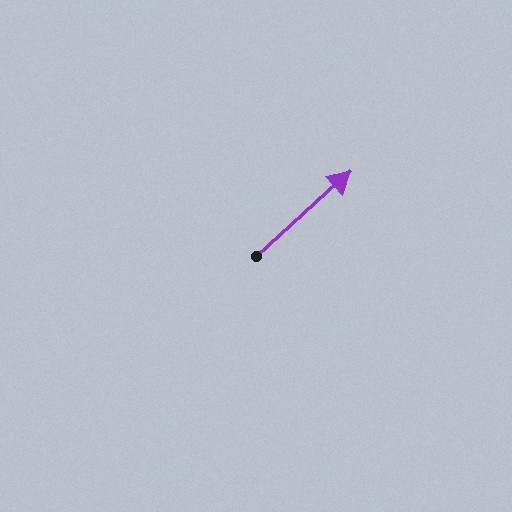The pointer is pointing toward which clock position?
Roughly 2 o'clock.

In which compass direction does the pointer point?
Northeast.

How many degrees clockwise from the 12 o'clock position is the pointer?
Approximately 48 degrees.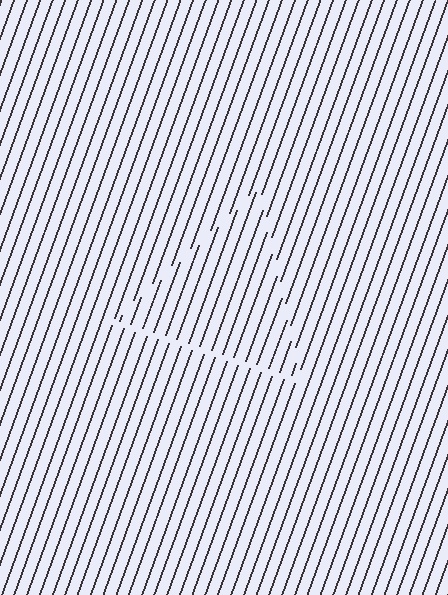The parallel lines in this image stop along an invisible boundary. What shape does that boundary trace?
An illusory triangle. The interior of the shape contains the same grating, shifted by half a period — the contour is defined by the phase discontinuity where line-ends from the inner and outer gratings abut.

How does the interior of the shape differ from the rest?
The interior of the shape contains the same grating, shifted by half a period — the contour is defined by the phase discontinuity where line-ends from the inner and outer gratings abut.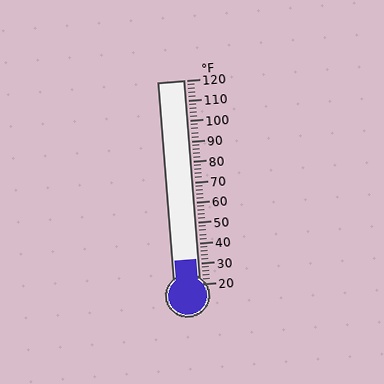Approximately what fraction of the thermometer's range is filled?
The thermometer is filled to approximately 10% of its range.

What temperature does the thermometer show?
The thermometer shows approximately 32°F.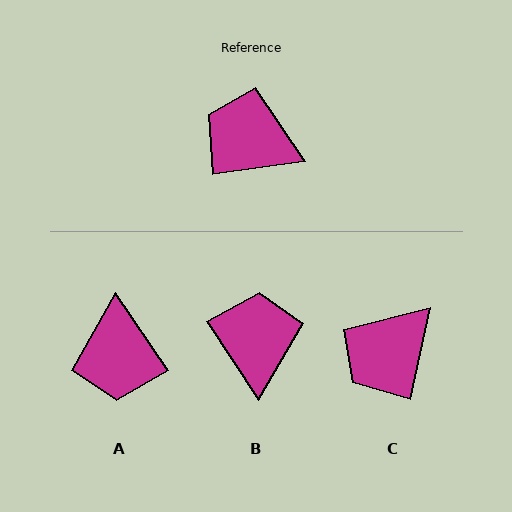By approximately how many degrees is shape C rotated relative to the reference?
Approximately 70 degrees counter-clockwise.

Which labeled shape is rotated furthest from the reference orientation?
A, about 116 degrees away.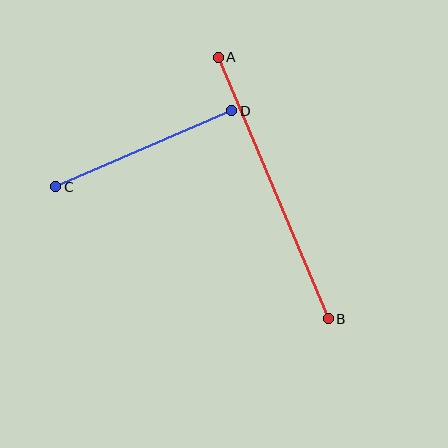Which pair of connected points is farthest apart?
Points A and B are farthest apart.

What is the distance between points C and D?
The distance is approximately 192 pixels.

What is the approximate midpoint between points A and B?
The midpoint is at approximately (273, 188) pixels.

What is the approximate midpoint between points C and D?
The midpoint is at approximately (144, 149) pixels.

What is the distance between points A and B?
The distance is approximately 284 pixels.